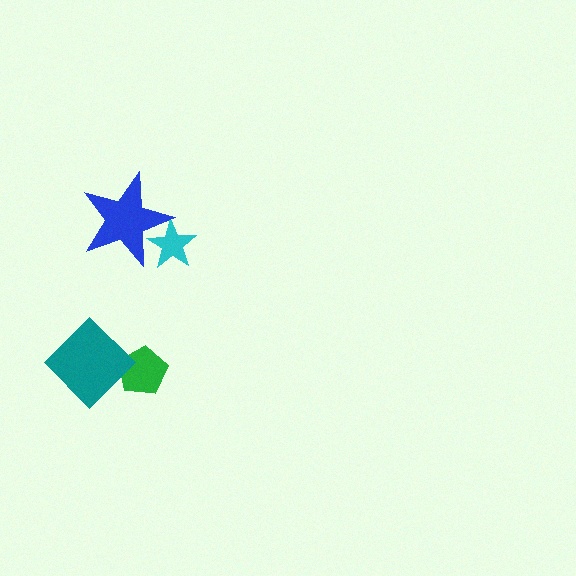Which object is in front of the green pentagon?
The teal diamond is in front of the green pentagon.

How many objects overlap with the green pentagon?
1 object overlaps with the green pentagon.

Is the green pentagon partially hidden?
Yes, it is partially covered by another shape.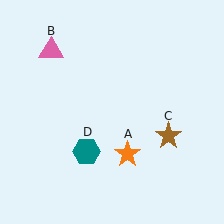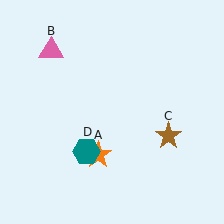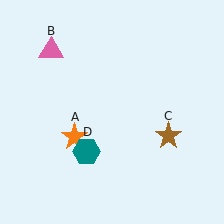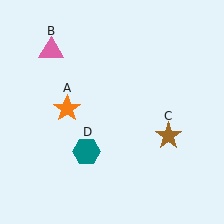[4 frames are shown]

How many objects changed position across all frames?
1 object changed position: orange star (object A).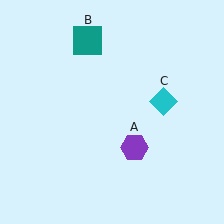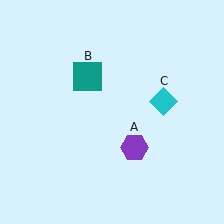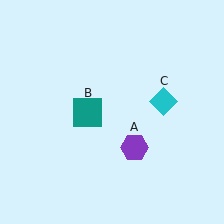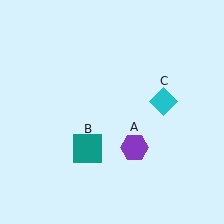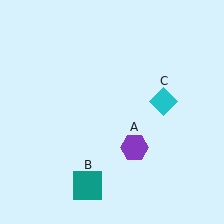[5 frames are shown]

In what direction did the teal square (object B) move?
The teal square (object B) moved down.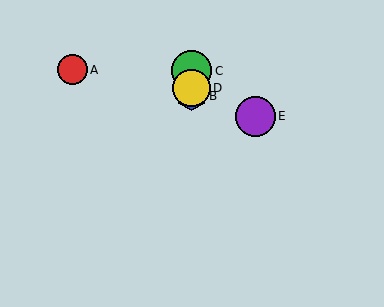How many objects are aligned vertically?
3 objects (B, C, D) are aligned vertically.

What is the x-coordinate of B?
Object B is at x≈192.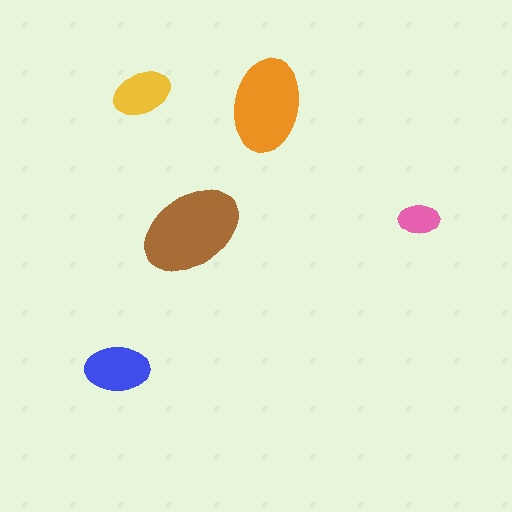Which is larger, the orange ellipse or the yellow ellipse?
The orange one.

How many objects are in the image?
There are 5 objects in the image.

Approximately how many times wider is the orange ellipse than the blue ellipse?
About 1.5 times wider.